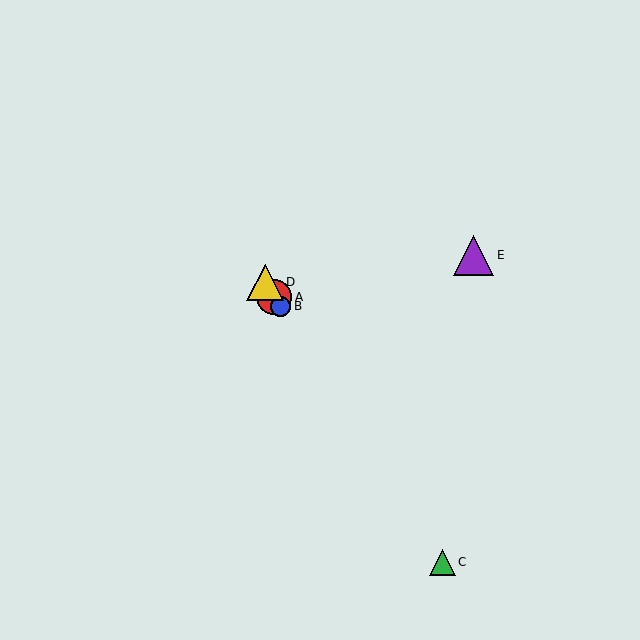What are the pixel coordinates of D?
Object D is at (265, 282).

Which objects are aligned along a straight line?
Objects A, B, C, D are aligned along a straight line.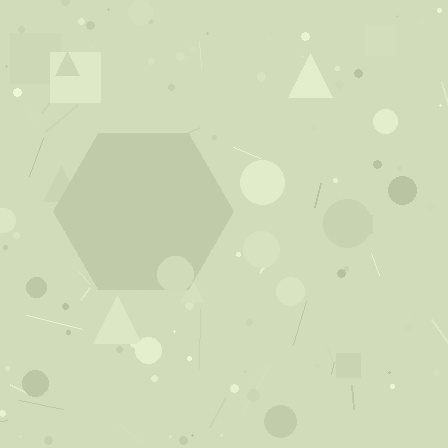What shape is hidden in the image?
A hexagon is hidden in the image.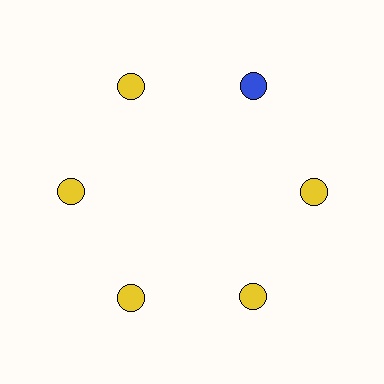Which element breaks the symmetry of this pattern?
The blue circle at roughly the 1 o'clock position breaks the symmetry. All other shapes are yellow circles.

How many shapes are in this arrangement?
There are 6 shapes arranged in a ring pattern.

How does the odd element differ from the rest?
It has a different color: blue instead of yellow.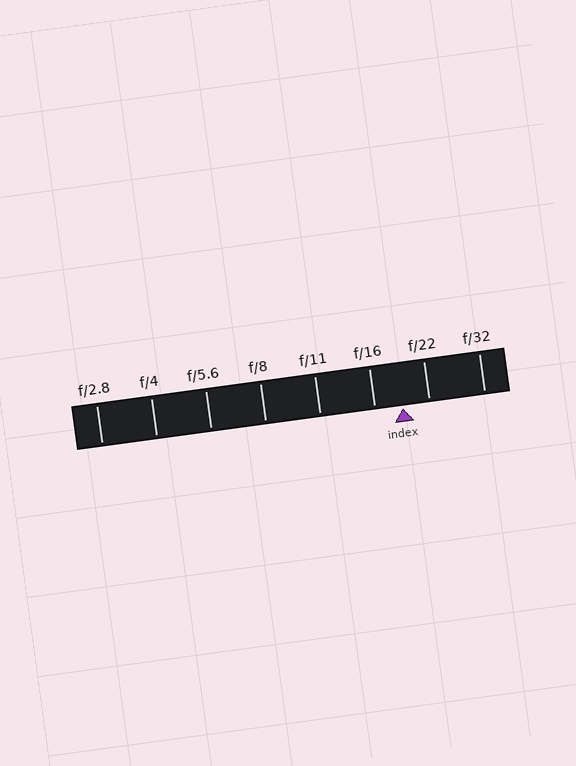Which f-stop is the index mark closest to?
The index mark is closest to f/16.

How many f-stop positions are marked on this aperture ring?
There are 8 f-stop positions marked.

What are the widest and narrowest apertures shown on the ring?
The widest aperture shown is f/2.8 and the narrowest is f/32.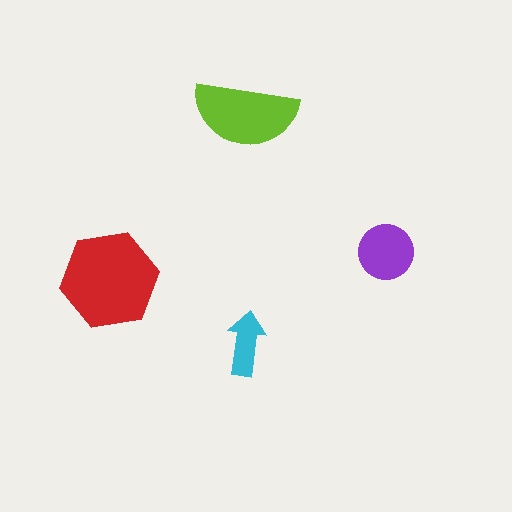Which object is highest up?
The lime semicircle is topmost.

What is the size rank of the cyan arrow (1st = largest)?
4th.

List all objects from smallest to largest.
The cyan arrow, the purple circle, the lime semicircle, the red hexagon.